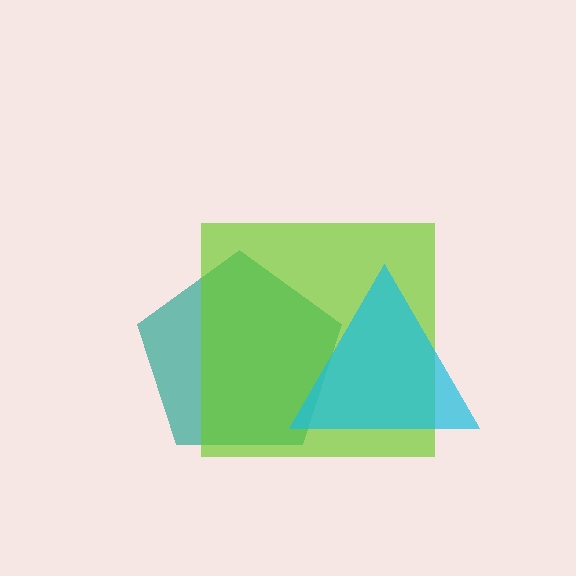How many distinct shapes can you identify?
There are 3 distinct shapes: a teal pentagon, a lime square, a cyan triangle.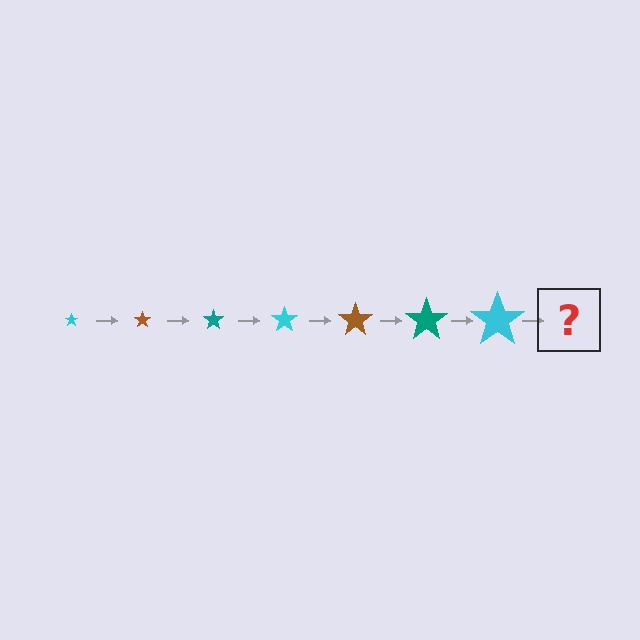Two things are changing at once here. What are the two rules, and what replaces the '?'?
The two rules are that the star grows larger each step and the color cycles through cyan, brown, and teal. The '?' should be a brown star, larger than the previous one.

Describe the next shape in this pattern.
It should be a brown star, larger than the previous one.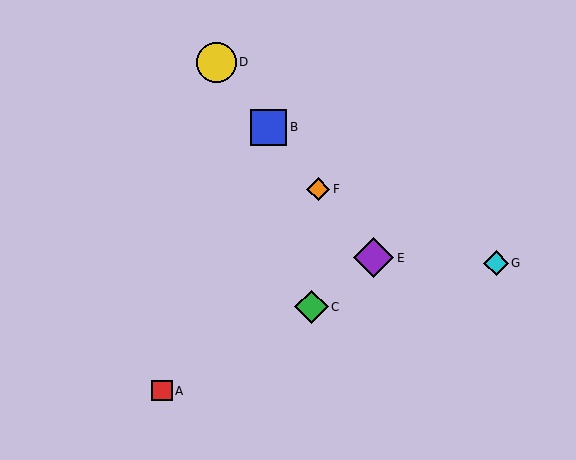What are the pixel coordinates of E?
Object E is at (374, 258).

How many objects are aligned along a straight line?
4 objects (B, D, E, F) are aligned along a straight line.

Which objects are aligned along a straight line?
Objects B, D, E, F are aligned along a straight line.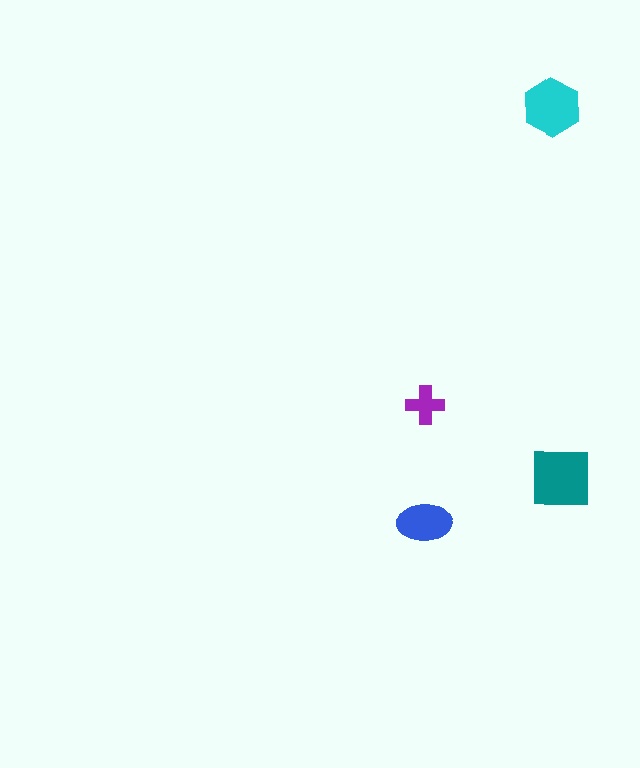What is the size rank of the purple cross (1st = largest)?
4th.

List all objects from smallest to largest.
The purple cross, the blue ellipse, the cyan hexagon, the teal square.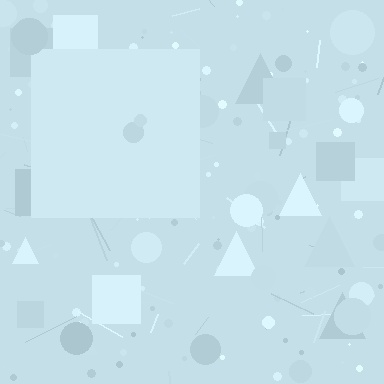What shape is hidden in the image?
A square is hidden in the image.